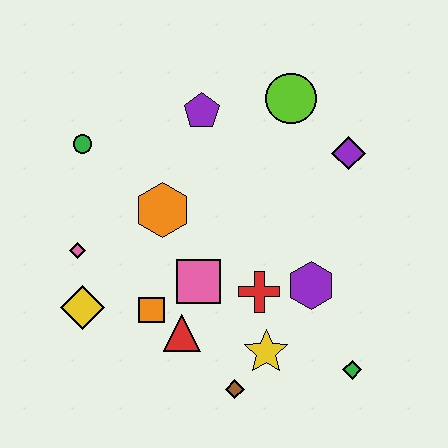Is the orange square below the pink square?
Yes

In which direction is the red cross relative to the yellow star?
The red cross is above the yellow star.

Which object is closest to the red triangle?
The orange square is closest to the red triangle.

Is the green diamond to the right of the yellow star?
Yes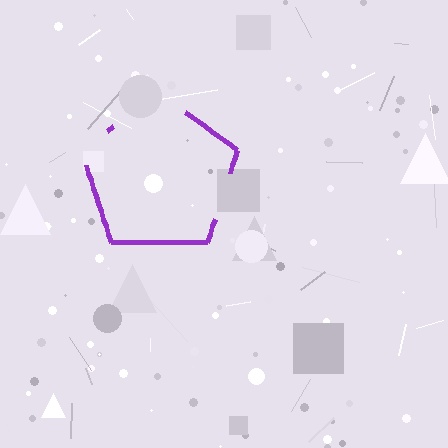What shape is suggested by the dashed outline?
The dashed outline suggests a pentagon.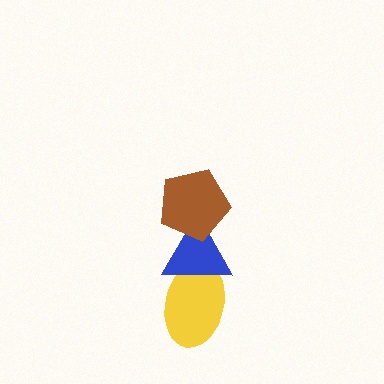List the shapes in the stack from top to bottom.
From top to bottom: the brown pentagon, the blue triangle, the yellow ellipse.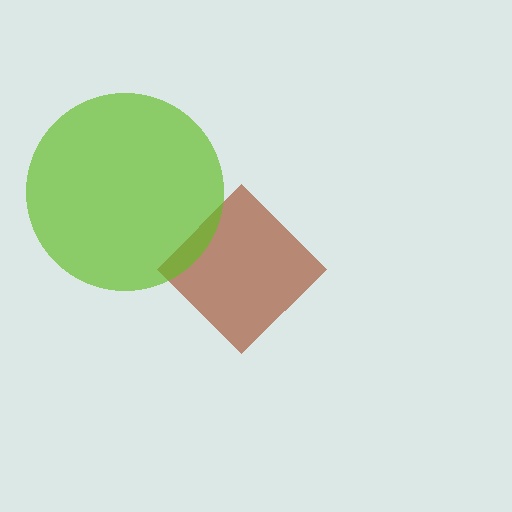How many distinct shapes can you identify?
There are 2 distinct shapes: a brown diamond, a lime circle.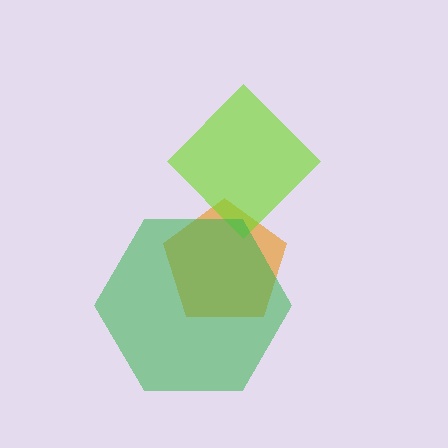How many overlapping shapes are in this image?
There are 3 overlapping shapes in the image.